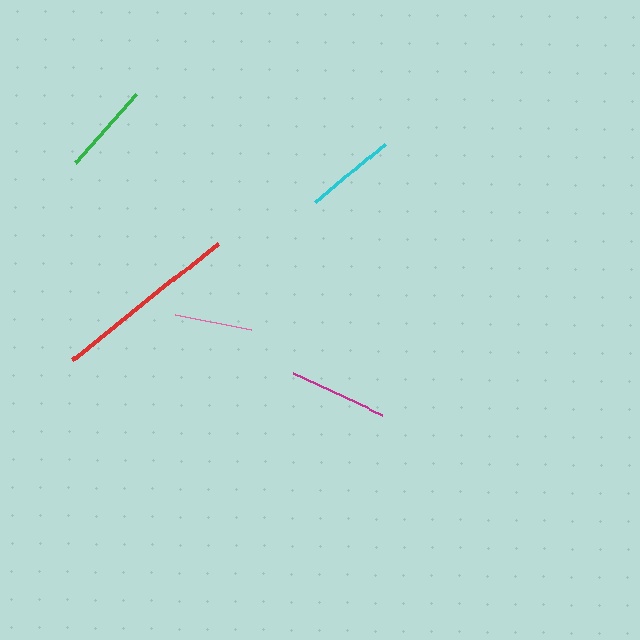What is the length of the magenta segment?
The magenta segment is approximately 97 pixels long.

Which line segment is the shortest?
The pink line is the shortest at approximately 77 pixels.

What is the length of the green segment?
The green segment is approximately 91 pixels long.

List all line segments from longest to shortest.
From longest to shortest: red, magenta, green, cyan, pink.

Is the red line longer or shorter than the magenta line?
The red line is longer than the magenta line.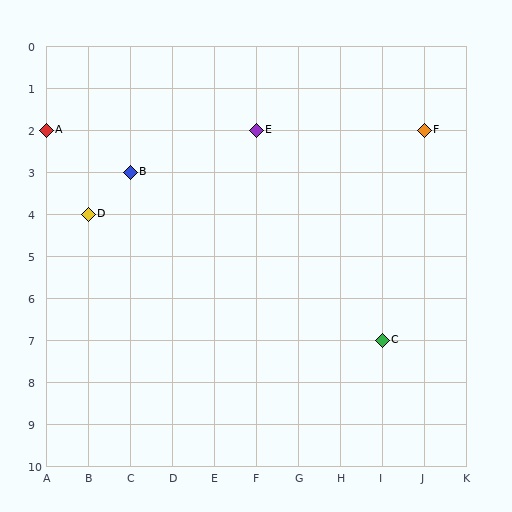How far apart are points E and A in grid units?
Points E and A are 5 columns apart.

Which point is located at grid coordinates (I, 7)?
Point C is at (I, 7).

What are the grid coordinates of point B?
Point B is at grid coordinates (C, 3).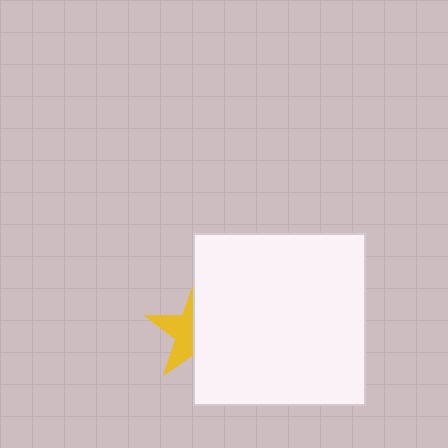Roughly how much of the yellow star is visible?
About half of it is visible (roughly 46%).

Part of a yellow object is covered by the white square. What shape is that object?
It is a star.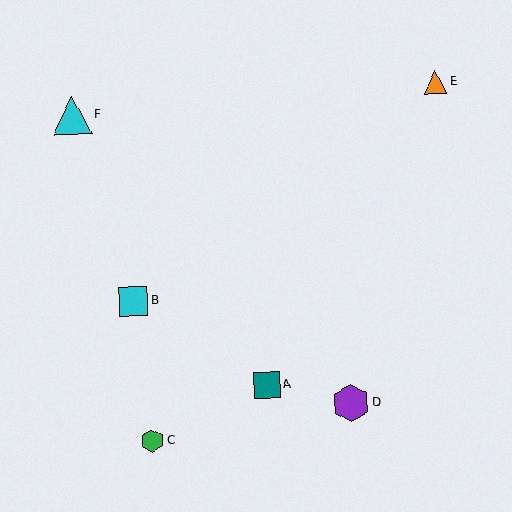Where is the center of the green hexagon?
The center of the green hexagon is at (152, 441).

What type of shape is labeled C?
Shape C is a green hexagon.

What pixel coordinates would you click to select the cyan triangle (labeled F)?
Click at (72, 115) to select the cyan triangle F.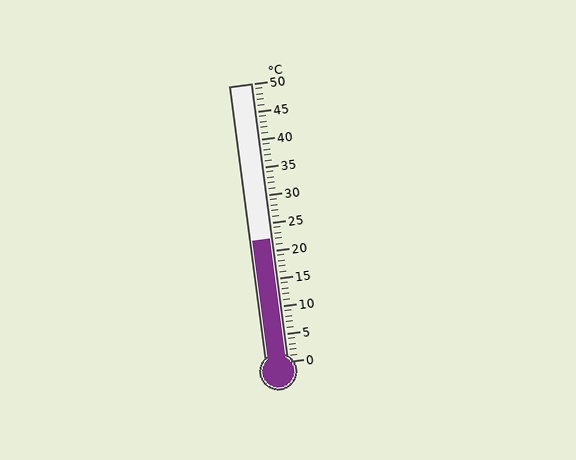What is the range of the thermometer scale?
The thermometer scale ranges from 0°C to 50°C.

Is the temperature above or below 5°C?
The temperature is above 5°C.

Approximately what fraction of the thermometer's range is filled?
The thermometer is filled to approximately 45% of its range.